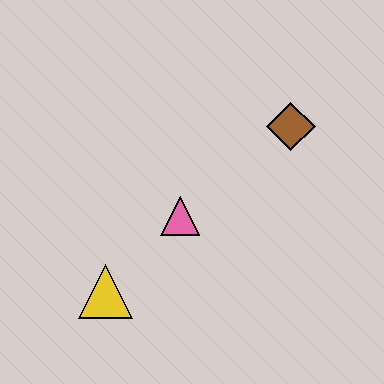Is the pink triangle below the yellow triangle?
No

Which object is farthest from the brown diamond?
The yellow triangle is farthest from the brown diamond.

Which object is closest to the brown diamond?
The pink triangle is closest to the brown diamond.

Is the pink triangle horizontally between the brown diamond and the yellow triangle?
Yes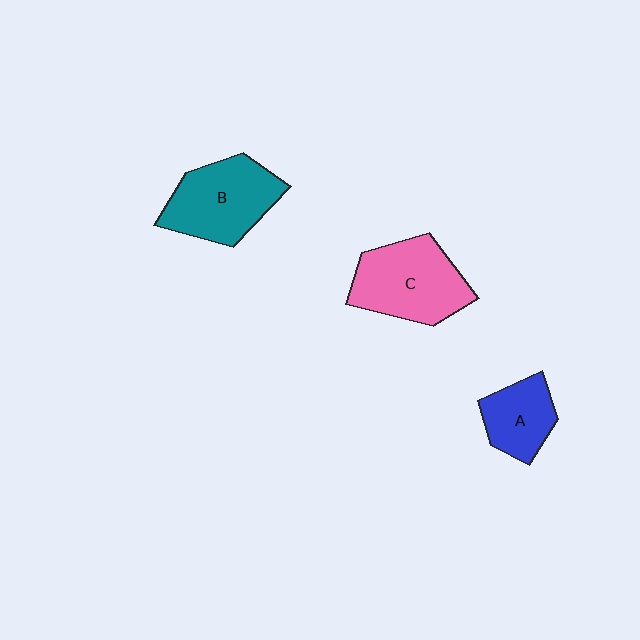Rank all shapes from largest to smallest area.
From largest to smallest: C (pink), B (teal), A (blue).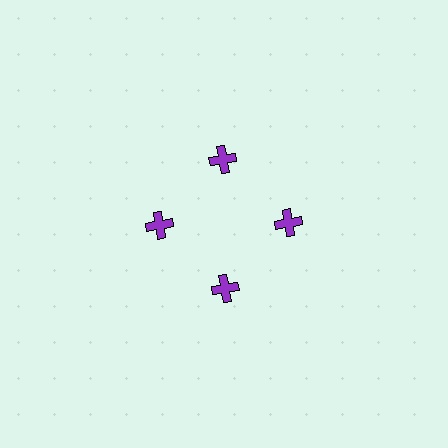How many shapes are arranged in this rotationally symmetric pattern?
There are 4 shapes, arranged in 4 groups of 1.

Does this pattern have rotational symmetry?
Yes, this pattern has 4-fold rotational symmetry. It looks the same after rotating 90 degrees around the center.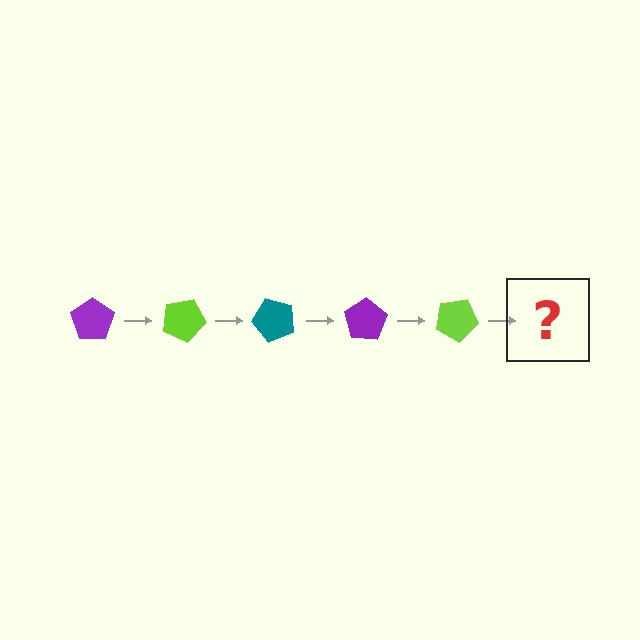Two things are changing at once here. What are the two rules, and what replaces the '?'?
The two rules are that it rotates 25 degrees each step and the color cycles through purple, lime, and teal. The '?' should be a teal pentagon, rotated 125 degrees from the start.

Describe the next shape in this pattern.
It should be a teal pentagon, rotated 125 degrees from the start.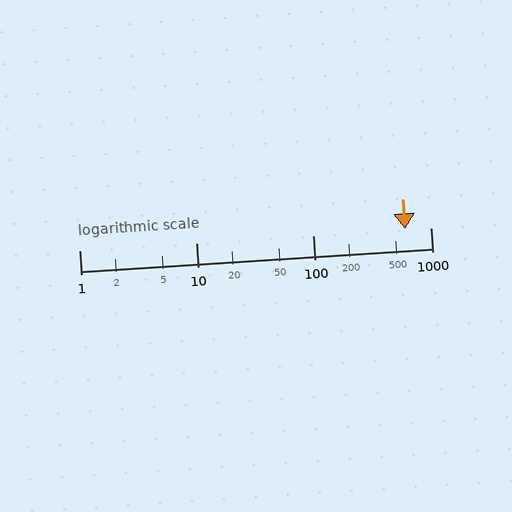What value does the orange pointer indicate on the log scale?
The pointer indicates approximately 610.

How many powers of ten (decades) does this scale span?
The scale spans 3 decades, from 1 to 1000.